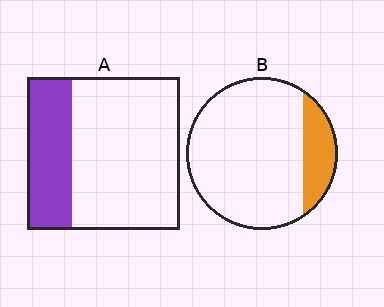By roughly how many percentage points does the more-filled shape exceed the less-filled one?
By roughly 10 percentage points (A over B).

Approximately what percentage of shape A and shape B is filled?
A is approximately 30% and B is approximately 15%.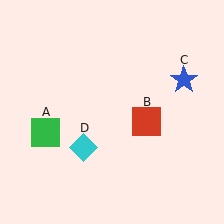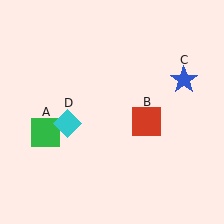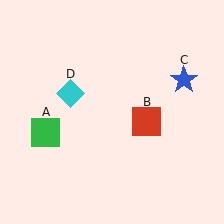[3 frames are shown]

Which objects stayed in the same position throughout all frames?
Green square (object A) and red square (object B) and blue star (object C) remained stationary.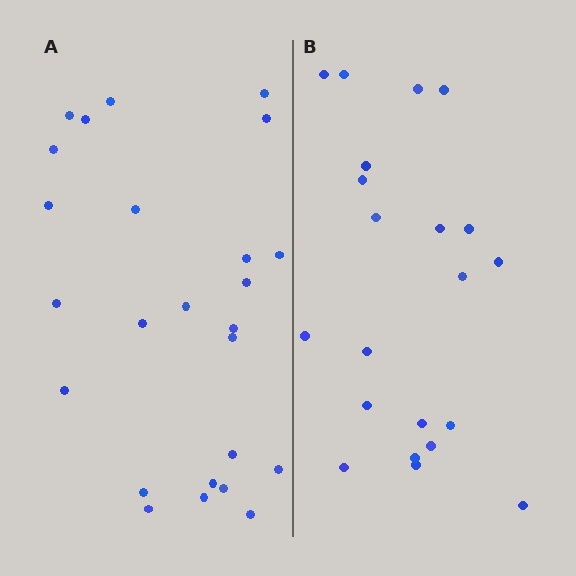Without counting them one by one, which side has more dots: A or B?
Region A (the left region) has more dots.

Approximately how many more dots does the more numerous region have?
Region A has about 4 more dots than region B.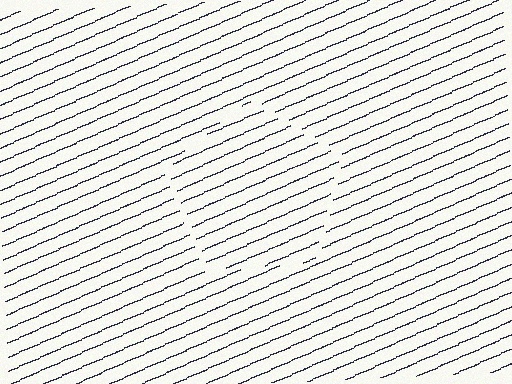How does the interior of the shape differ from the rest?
The interior of the shape contains the same grating, shifted by half a period — the contour is defined by the phase discontinuity where line-ends from the inner and outer gratings abut.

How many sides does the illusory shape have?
5 sides — the line-ends trace a pentagon.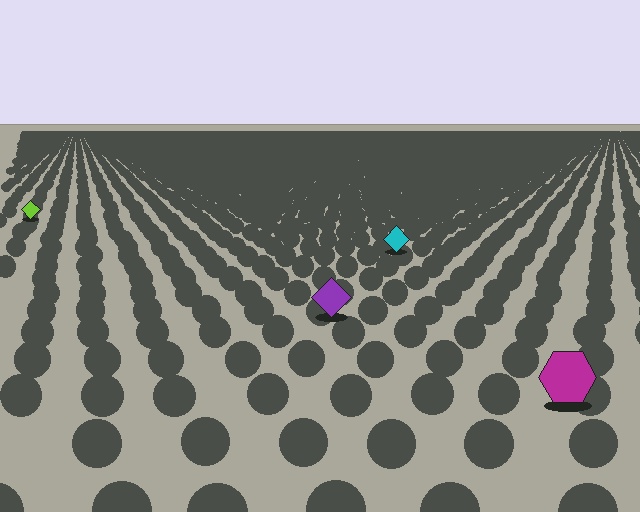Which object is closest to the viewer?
The magenta hexagon is closest. The texture marks near it are larger and more spread out.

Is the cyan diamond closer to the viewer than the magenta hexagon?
No. The magenta hexagon is closer — you can tell from the texture gradient: the ground texture is coarser near it.